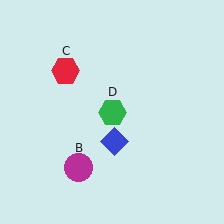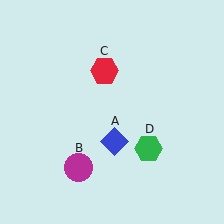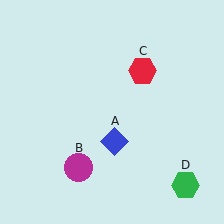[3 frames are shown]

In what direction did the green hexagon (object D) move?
The green hexagon (object D) moved down and to the right.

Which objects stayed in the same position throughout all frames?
Blue diamond (object A) and magenta circle (object B) remained stationary.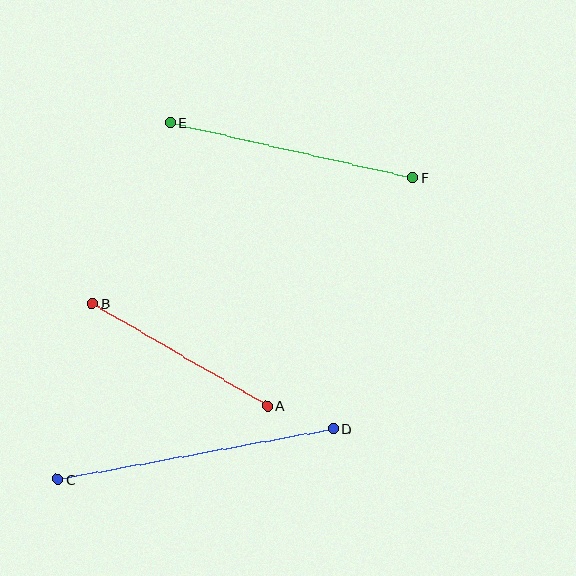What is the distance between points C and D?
The distance is approximately 279 pixels.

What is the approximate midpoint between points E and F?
The midpoint is at approximately (291, 150) pixels.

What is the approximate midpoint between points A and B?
The midpoint is at approximately (180, 355) pixels.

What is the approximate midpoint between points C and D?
The midpoint is at approximately (196, 454) pixels.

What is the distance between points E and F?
The distance is approximately 248 pixels.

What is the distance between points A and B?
The distance is approximately 203 pixels.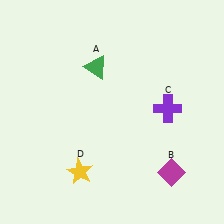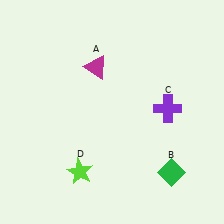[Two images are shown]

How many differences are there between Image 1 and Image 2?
There are 3 differences between the two images.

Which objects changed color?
A changed from green to magenta. B changed from magenta to green. D changed from yellow to lime.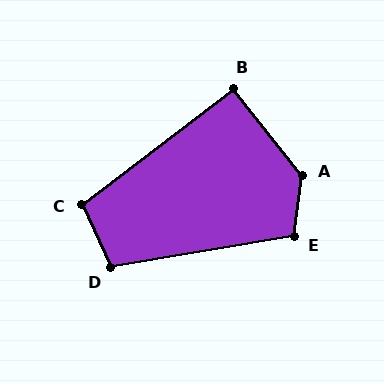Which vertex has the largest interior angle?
A, at approximately 134 degrees.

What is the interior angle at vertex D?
Approximately 105 degrees (obtuse).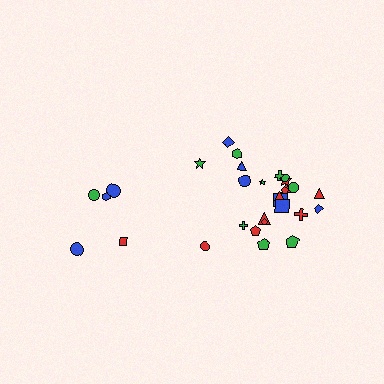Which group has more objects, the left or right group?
The right group.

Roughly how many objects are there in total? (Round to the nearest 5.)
Roughly 30 objects in total.